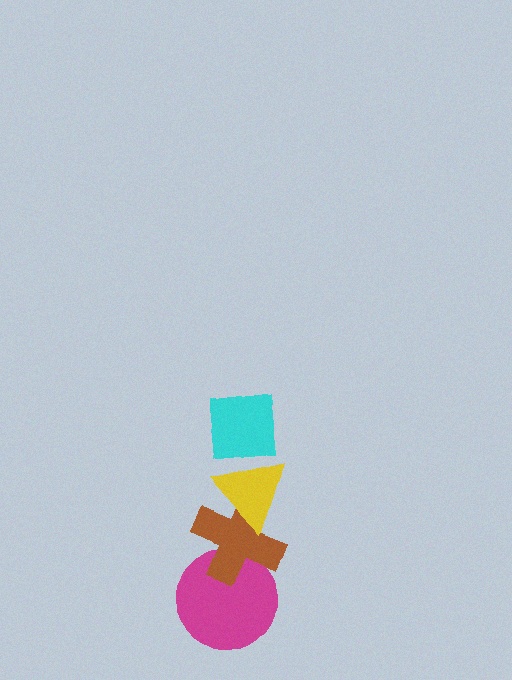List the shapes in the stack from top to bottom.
From top to bottom: the cyan square, the yellow triangle, the brown cross, the magenta circle.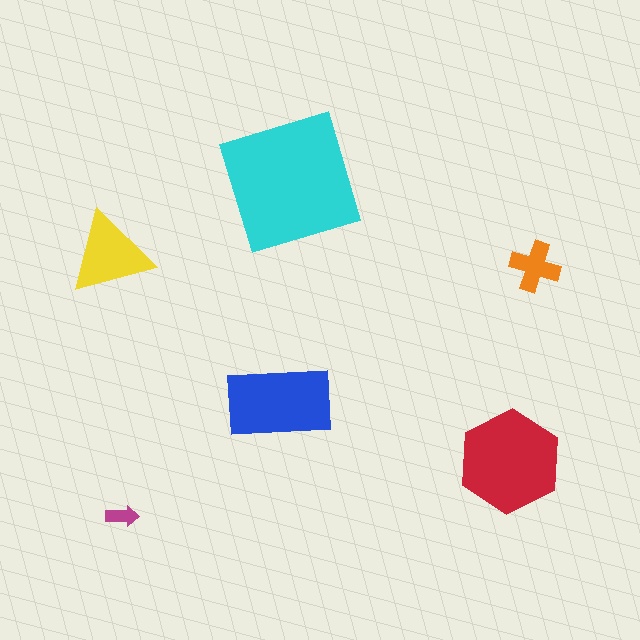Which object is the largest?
The cyan square.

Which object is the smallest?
The magenta arrow.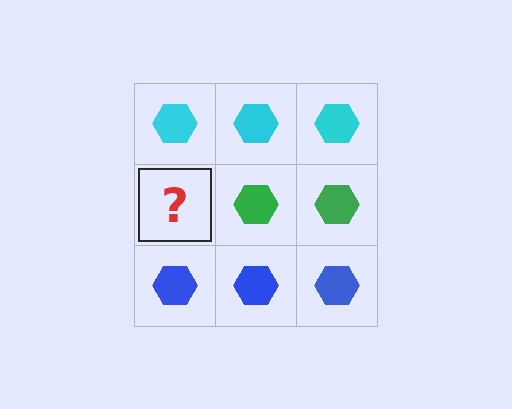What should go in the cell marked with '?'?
The missing cell should contain a green hexagon.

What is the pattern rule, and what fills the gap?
The rule is that each row has a consistent color. The gap should be filled with a green hexagon.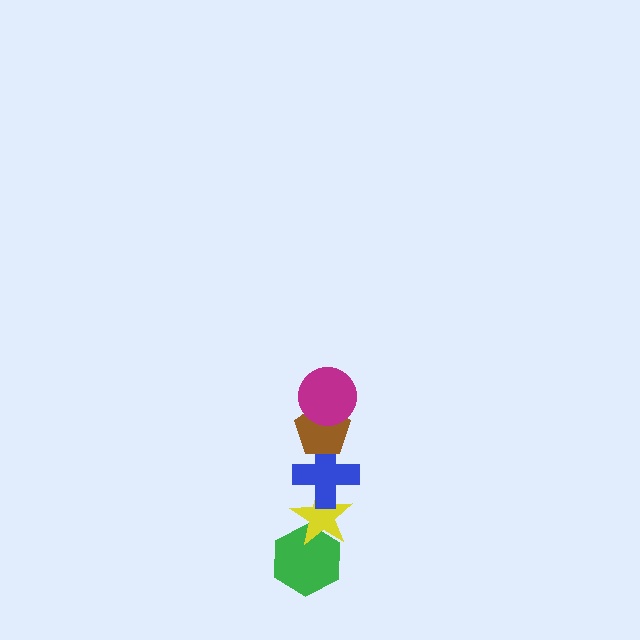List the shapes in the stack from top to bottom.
From top to bottom: the magenta circle, the brown pentagon, the blue cross, the yellow star, the green hexagon.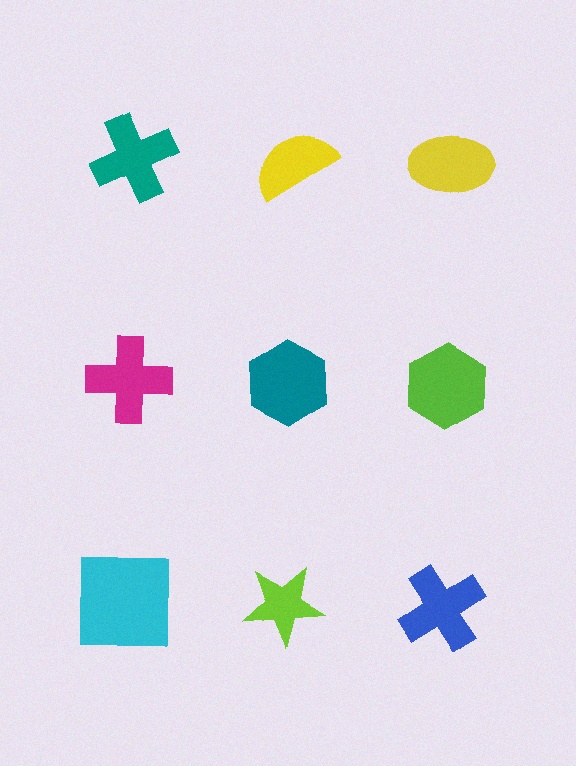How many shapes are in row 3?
3 shapes.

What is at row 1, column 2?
A yellow semicircle.